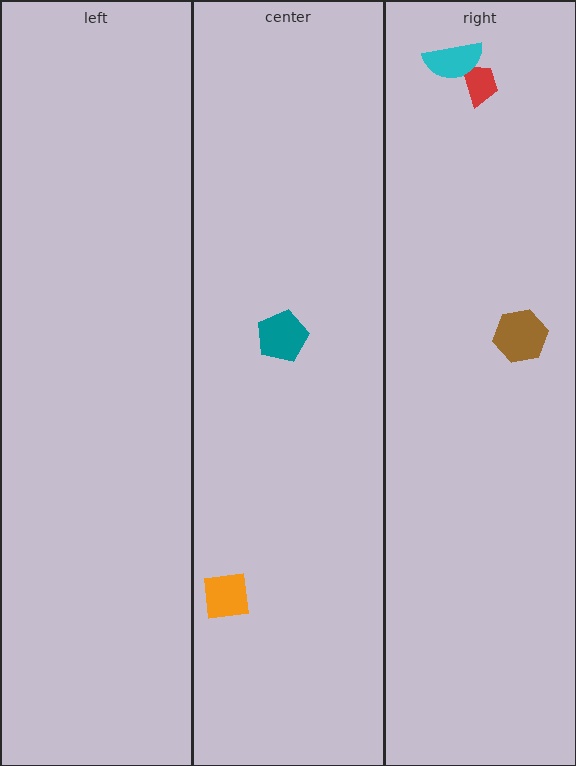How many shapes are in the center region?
2.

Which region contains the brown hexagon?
The right region.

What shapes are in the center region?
The orange square, the teal pentagon.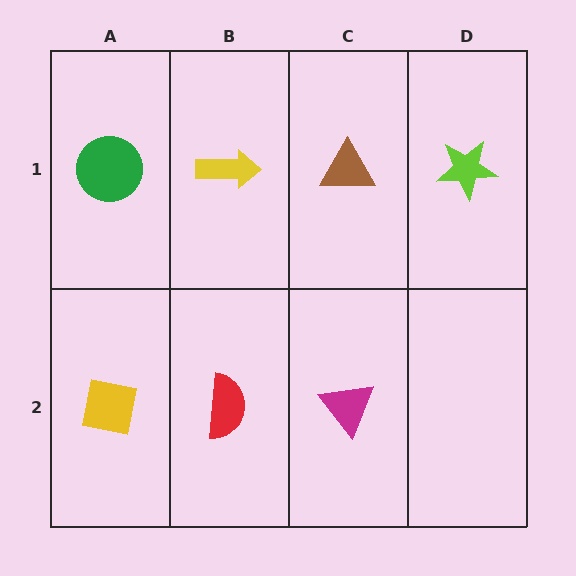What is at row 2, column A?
A yellow square.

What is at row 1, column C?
A brown triangle.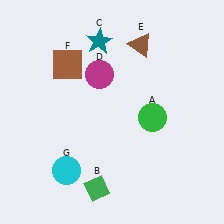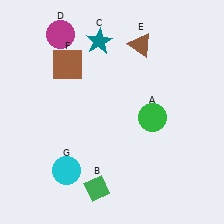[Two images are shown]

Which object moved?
The magenta circle (D) moved up.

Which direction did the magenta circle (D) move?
The magenta circle (D) moved up.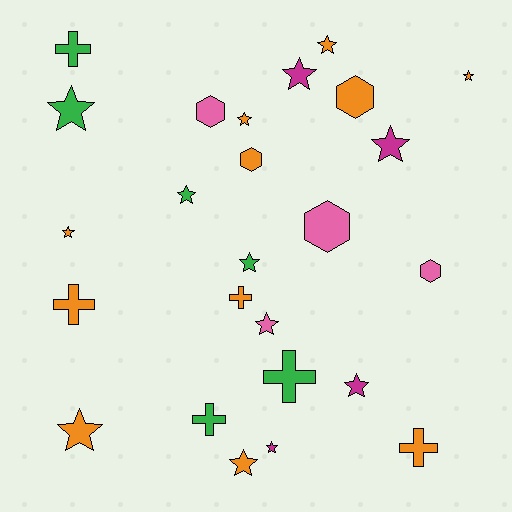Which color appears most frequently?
Orange, with 11 objects.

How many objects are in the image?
There are 25 objects.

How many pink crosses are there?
There are no pink crosses.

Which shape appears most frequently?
Star, with 14 objects.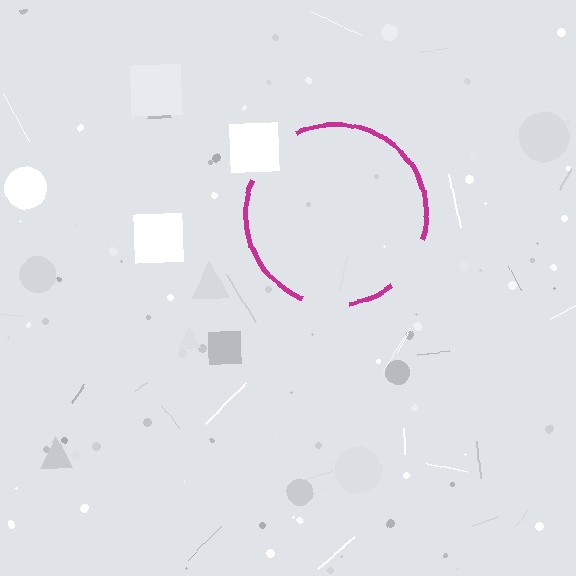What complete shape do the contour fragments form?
The contour fragments form a circle.